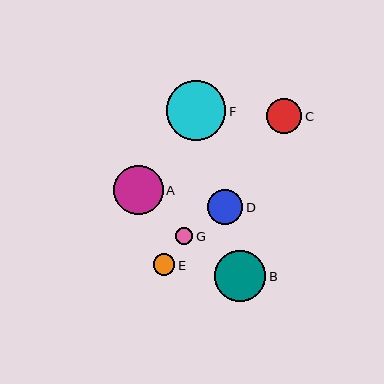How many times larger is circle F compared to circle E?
Circle F is approximately 2.8 times the size of circle E.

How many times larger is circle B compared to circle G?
Circle B is approximately 3.0 times the size of circle G.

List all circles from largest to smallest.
From largest to smallest: F, B, A, D, C, E, G.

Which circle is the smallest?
Circle G is the smallest with a size of approximately 17 pixels.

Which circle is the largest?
Circle F is the largest with a size of approximately 60 pixels.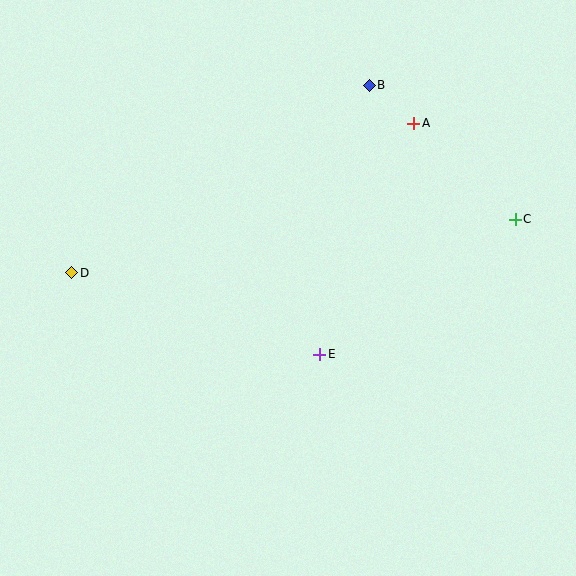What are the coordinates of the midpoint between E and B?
The midpoint between E and B is at (345, 220).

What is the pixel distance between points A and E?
The distance between A and E is 249 pixels.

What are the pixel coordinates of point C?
Point C is at (515, 219).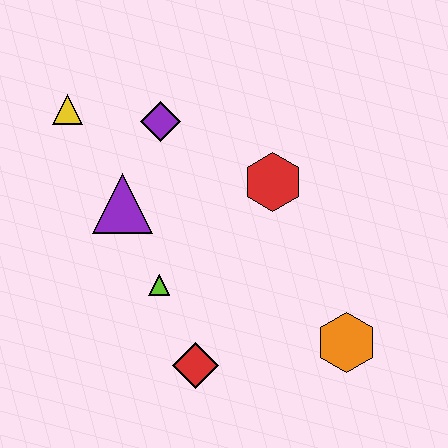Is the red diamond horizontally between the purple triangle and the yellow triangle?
No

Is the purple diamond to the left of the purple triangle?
No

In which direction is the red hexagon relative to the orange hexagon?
The red hexagon is above the orange hexagon.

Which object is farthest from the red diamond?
The yellow triangle is farthest from the red diamond.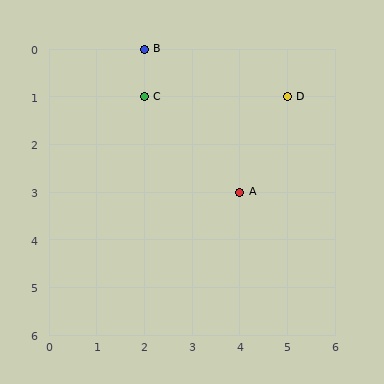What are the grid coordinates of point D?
Point D is at grid coordinates (5, 1).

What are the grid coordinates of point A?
Point A is at grid coordinates (4, 3).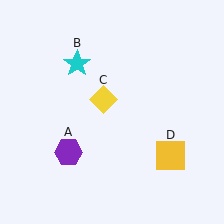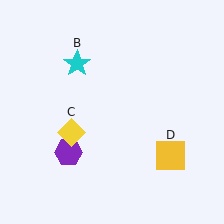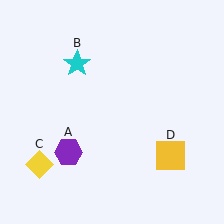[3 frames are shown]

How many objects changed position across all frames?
1 object changed position: yellow diamond (object C).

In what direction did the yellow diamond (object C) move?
The yellow diamond (object C) moved down and to the left.